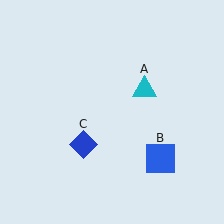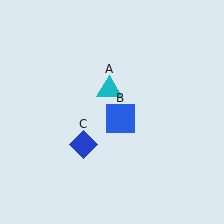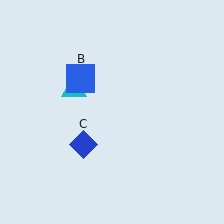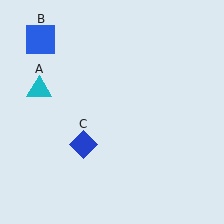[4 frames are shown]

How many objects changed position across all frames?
2 objects changed position: cyan triangle (object A), blue square (object B).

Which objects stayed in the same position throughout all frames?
Blue diamond (object C) remained stationary.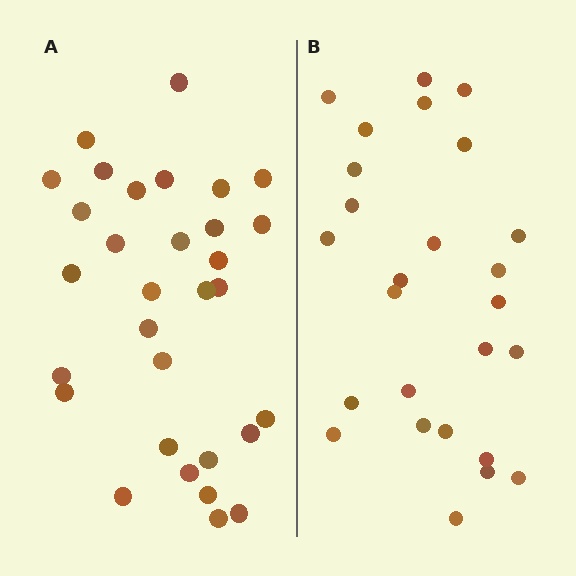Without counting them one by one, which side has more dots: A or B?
Region A (the left region) has more dots.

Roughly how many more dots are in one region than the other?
Region A has about 5 more dots than region B.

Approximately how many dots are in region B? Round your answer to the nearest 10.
About 30 dots. (The exact count is 26, which rounds to 30.)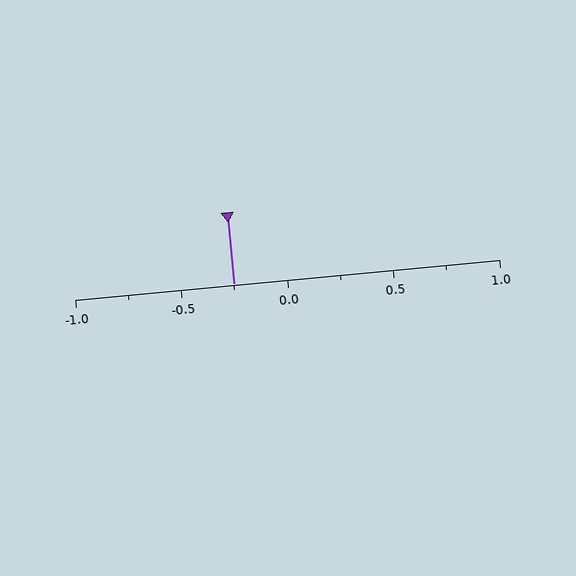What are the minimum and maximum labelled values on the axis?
The axis runs from -1.0 to 1.0.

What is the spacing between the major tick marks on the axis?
The major ticks are spaced 0.5 apart.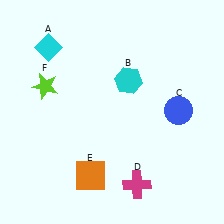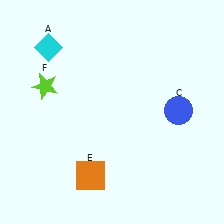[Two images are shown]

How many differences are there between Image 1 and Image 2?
There are 2 differences between the two images.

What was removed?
The magenta cross (D), the cyan hexagon (B) were removed in Image 2.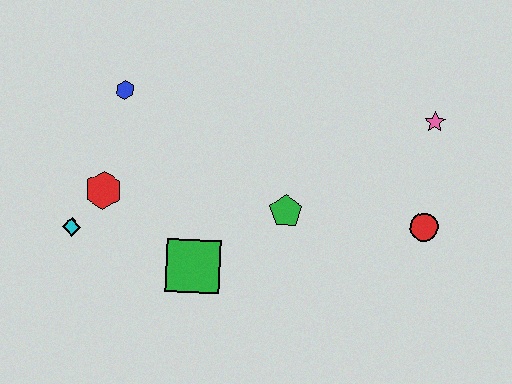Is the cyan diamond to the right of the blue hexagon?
No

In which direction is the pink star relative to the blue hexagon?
The pink star is to the right of the blue hexagon.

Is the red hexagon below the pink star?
Yes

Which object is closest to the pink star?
The red circle is closest to the pink star.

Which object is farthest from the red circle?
The cyan diamond is farthest from the red circle.